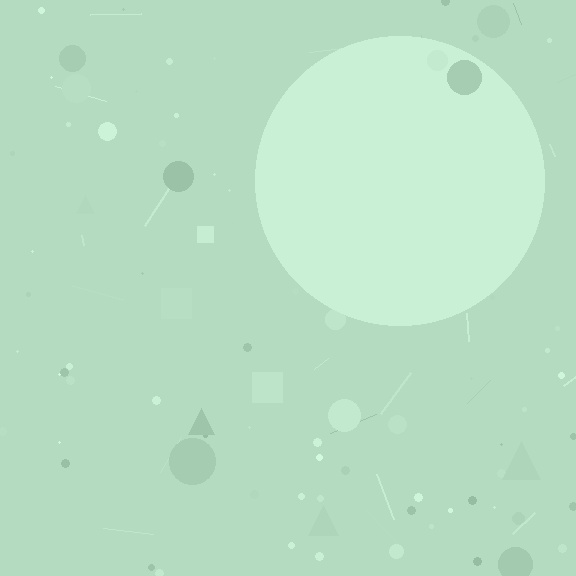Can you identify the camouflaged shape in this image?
The camouflaged shape is a circle.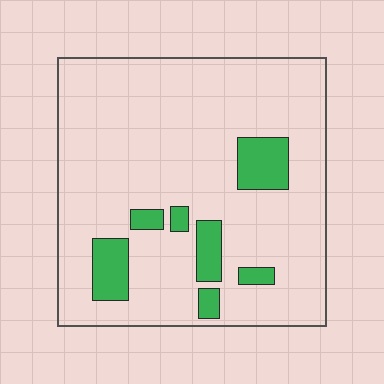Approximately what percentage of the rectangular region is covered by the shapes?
Approximately 15%.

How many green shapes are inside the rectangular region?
7.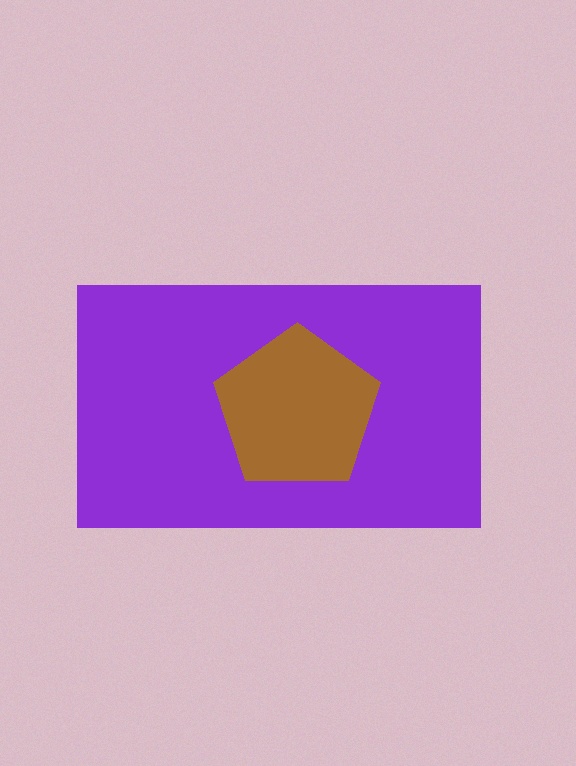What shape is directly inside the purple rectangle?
The brown pentagon.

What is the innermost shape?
The brown pentagon.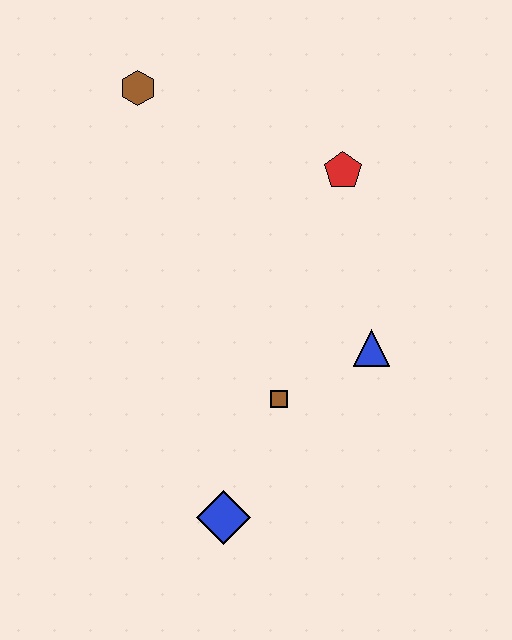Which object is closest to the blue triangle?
The brown square is closest to the blue triangle.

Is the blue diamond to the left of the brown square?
Yes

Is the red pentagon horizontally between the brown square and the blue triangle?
Yes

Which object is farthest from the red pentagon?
The blue diamond is farthest from the red pentagon.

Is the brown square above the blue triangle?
No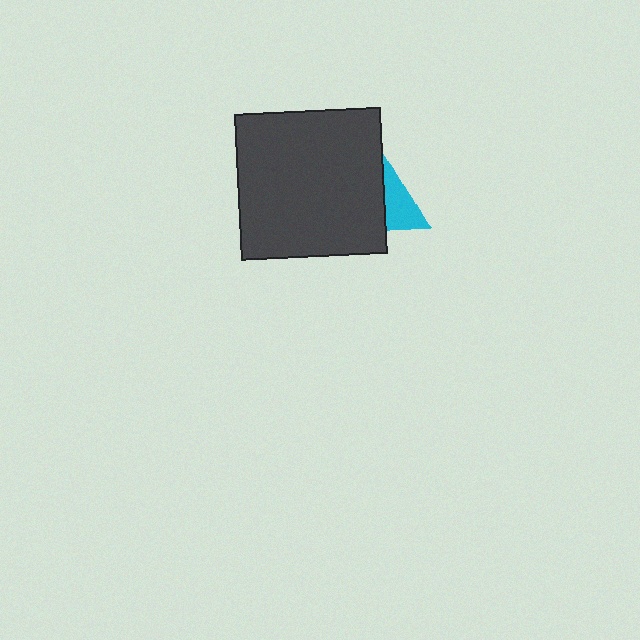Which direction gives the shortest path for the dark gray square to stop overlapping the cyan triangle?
Moving left gives the shortest separation.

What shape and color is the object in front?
The object in front is a dark gray square.